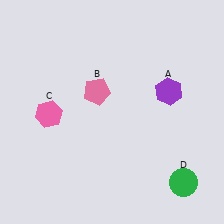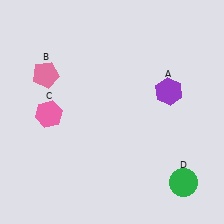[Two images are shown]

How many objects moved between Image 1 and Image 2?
1 object moved between the two images.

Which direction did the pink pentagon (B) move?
The pink pentagon (B) moved left.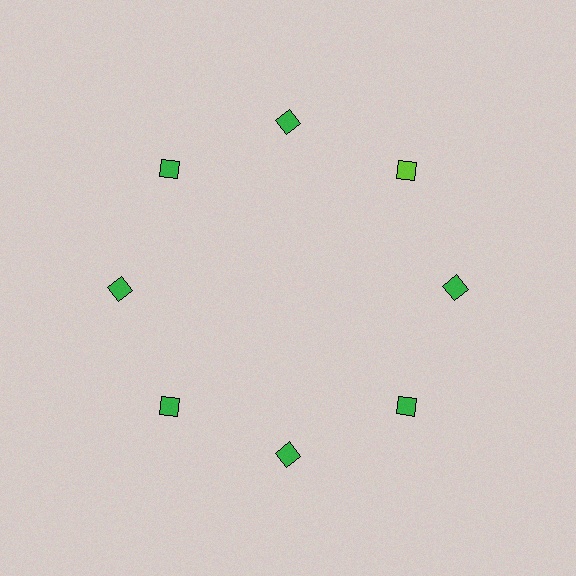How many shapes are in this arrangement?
There are 8 shapes arranged in a ring pattern.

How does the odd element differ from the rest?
It has a different color: lime instead of green.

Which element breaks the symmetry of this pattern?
The lime diamond at roughly the 2 o'clock position breaks the symmetry. All other shapes are green diamonds.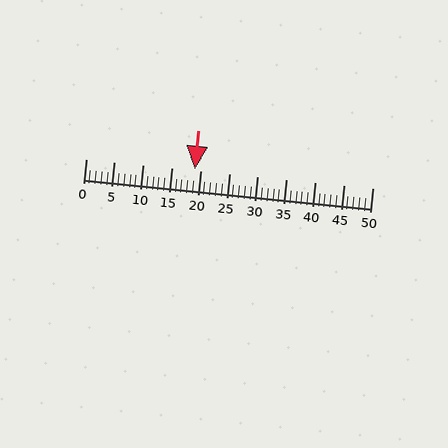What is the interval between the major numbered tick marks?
The major tick marks are spaced 5 units apart.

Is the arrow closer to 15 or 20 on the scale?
The arrow is closer to 20.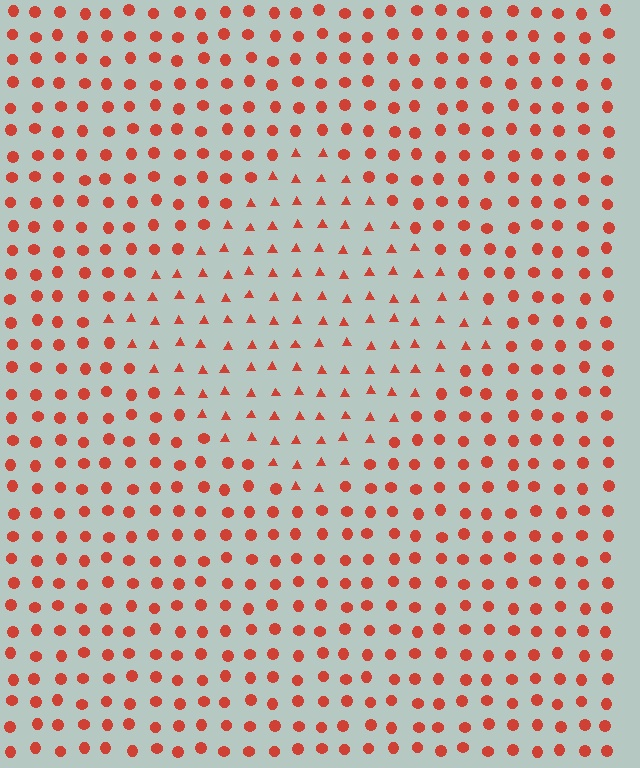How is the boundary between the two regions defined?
The boundary is defined by a change in element shape: triangles inside vs. circles outside. All elements share the same color and spacing.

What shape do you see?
I see a diamond.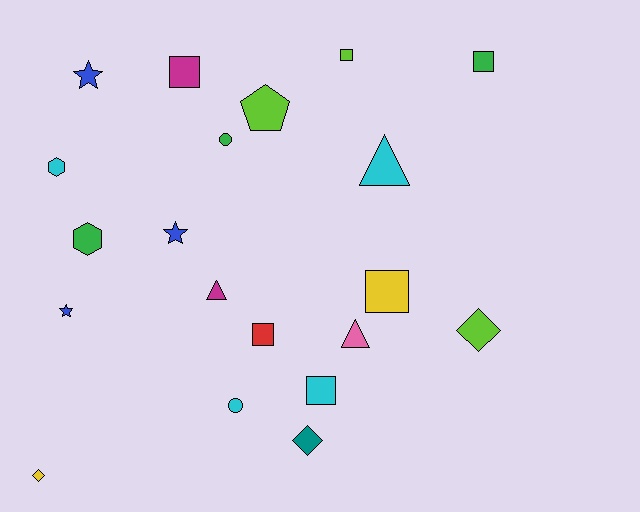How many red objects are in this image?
There is 1 red object.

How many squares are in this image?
There are 6 squares.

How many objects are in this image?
There are 20 objects.